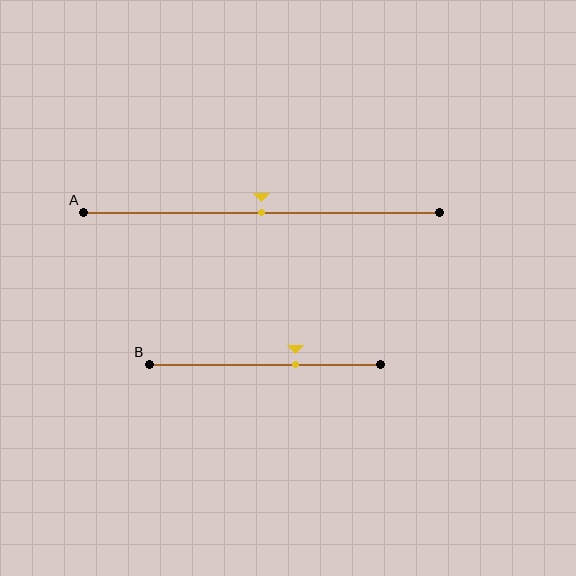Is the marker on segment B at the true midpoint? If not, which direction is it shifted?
No, the marker on segment B is shifted to the right by about 13% of the segment length.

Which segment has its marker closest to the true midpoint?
Segment A has its marker closest to the true midpoint.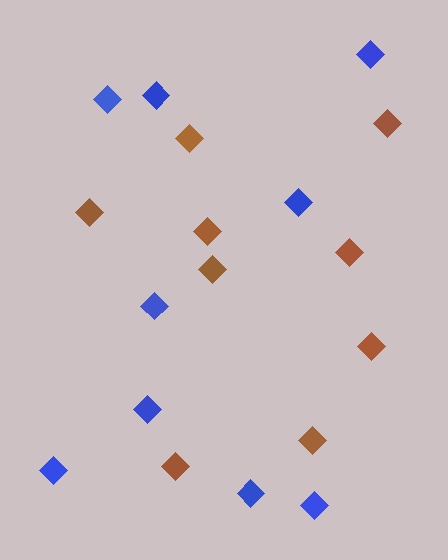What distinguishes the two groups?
There are 2 groups: one group of blue diamonds (9) and one group of brown diamonds (9).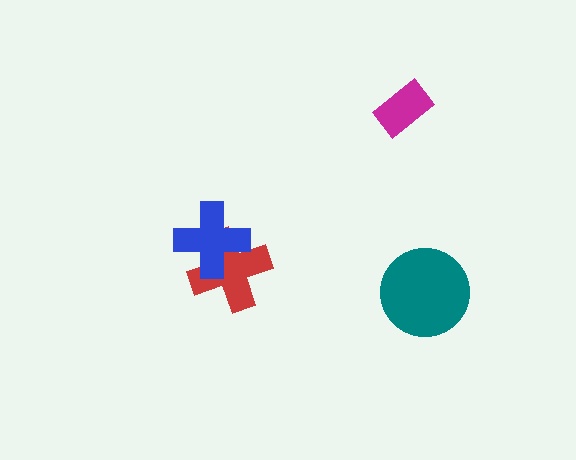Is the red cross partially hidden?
Yes, it is partially covered by another shape.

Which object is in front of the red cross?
The blue cross is in front of the red cross.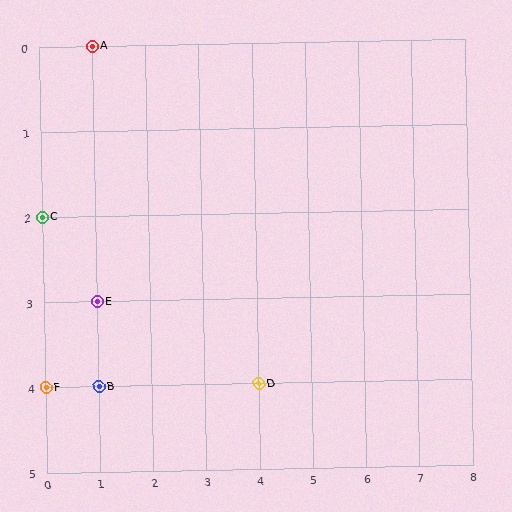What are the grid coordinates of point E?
Point E is at grid coordinates (1, 3).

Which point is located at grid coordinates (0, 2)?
Point C is at (0, 2).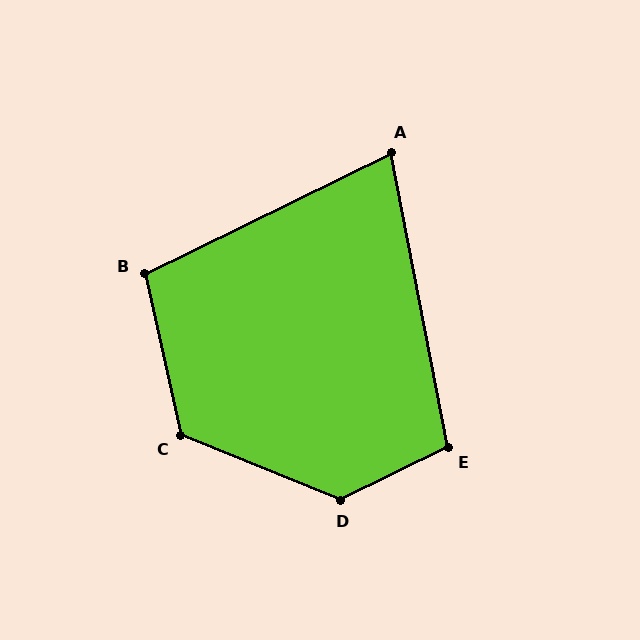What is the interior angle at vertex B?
Approximately 104 degrees (obtuse).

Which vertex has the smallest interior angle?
A, at approximately 75 degrees.